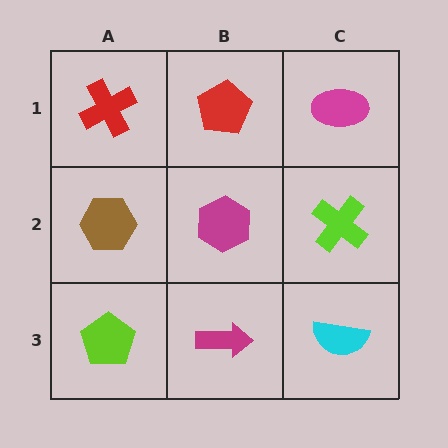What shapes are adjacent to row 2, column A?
A red cross (row 1, column A), a lime pentagon (row 3, column A), a magenta hexagon (row 2, column B).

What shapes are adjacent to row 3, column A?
A brown hexagon (row 2, column A), a magenta arrow (row 3, column B).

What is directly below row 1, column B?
A magenta hexagon.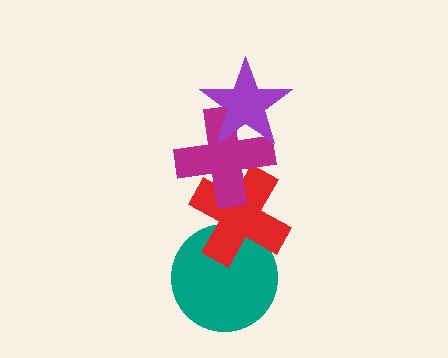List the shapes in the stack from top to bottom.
From top to bottom: the purple star, the magenta cross, the red cross, the teal circle.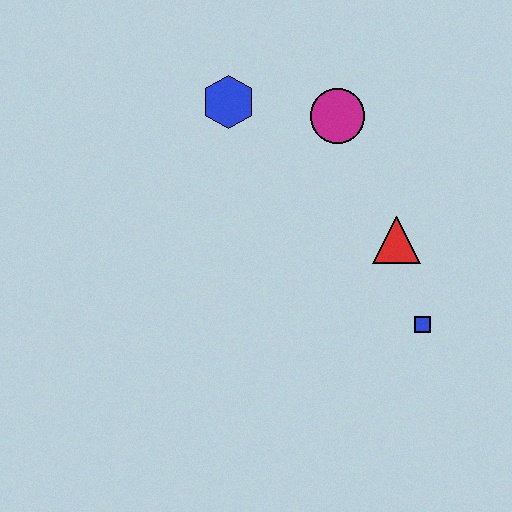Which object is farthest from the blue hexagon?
The blue square is farthest from the blue hexagon.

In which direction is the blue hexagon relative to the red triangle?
The blue hexagon is to the left of the red triangle.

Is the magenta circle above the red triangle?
Yes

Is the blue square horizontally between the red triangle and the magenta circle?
No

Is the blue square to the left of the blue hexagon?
No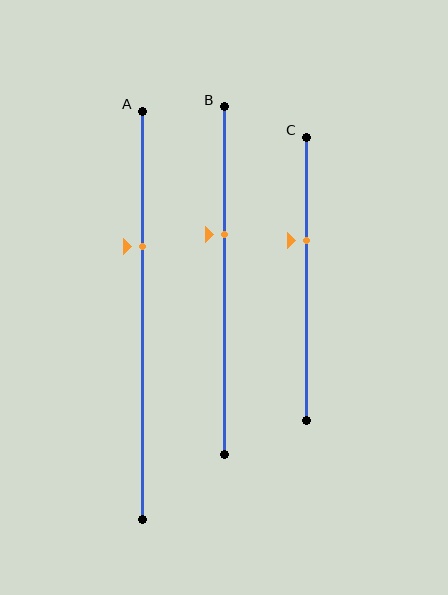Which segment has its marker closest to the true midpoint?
Segment B has its marker closest to the true midpoint.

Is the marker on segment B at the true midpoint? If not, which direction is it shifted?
No, the marker on segment B is shifted upward by about 13% of the segment length.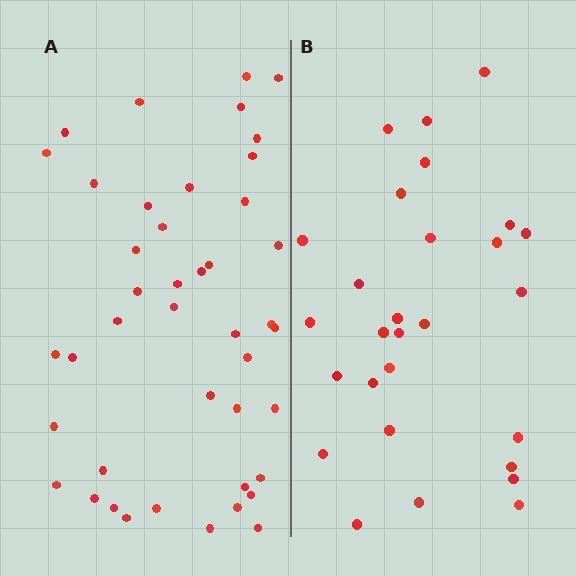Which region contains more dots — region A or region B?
Region A (the left region) has more dots.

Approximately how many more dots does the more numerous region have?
Region A has approximately 15 more dots than region B.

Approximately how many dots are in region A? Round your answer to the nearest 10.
About 40 dots. (The exact count is 43, which rounds to 40.)